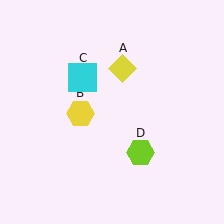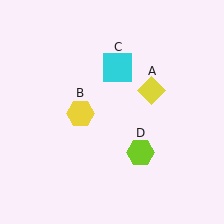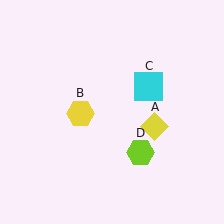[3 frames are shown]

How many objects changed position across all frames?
2 objects changed position: yellow diamond (object A), cyan square (object C).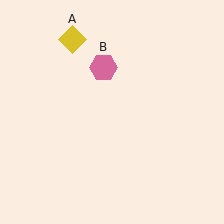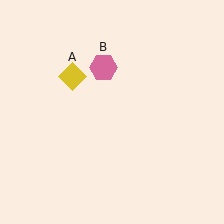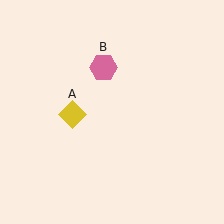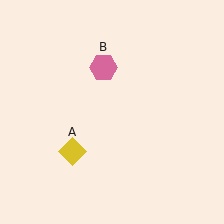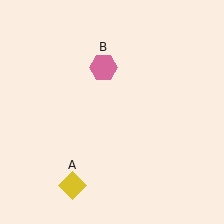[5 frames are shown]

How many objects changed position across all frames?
1 object changed position: yellow diamond (object A).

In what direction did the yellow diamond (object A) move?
The yellow diamond (object A) moved down.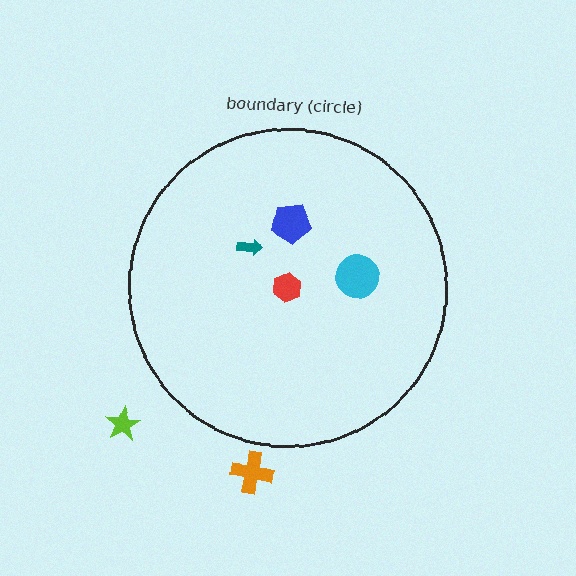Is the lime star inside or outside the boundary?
Outside.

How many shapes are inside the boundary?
4 inside, 2 outside.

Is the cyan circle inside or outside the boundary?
Inside.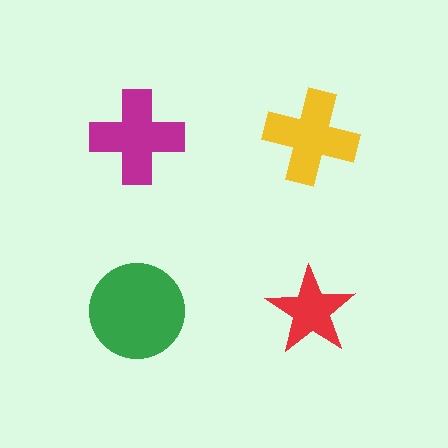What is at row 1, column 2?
A yellow cross.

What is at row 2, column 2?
A red star.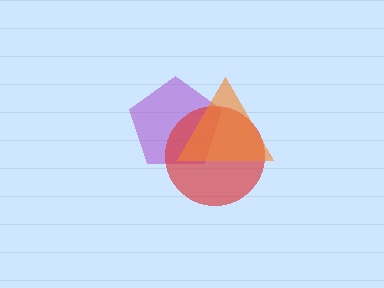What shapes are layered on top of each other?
The layered shapes are: a purple pentagon, a red circle, an orange triangle.